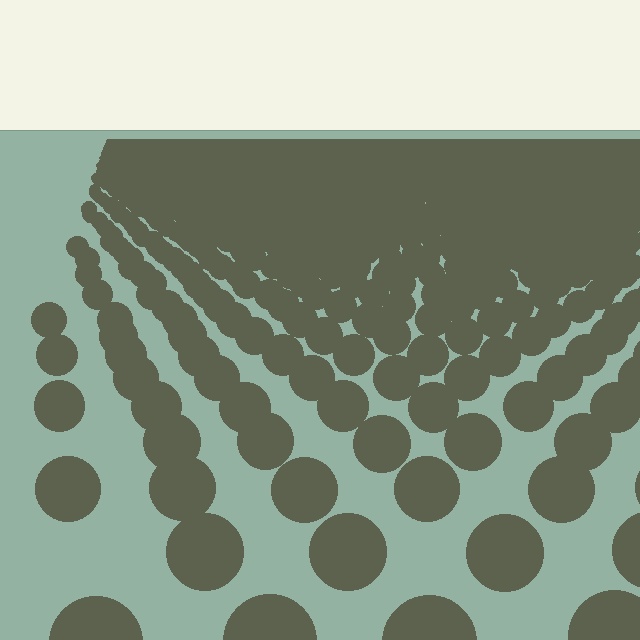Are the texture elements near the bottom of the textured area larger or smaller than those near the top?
Larger. Near the bottom, elements are closer to the viewer and appear at a bigger on-screen size.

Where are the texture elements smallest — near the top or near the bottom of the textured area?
Near the top.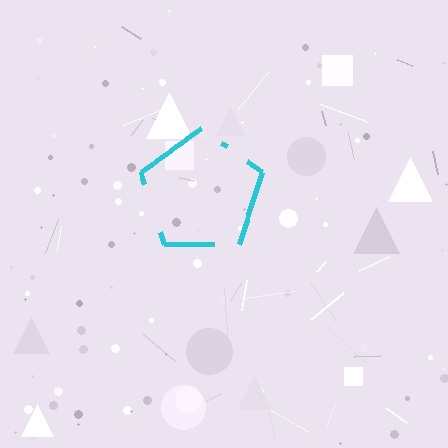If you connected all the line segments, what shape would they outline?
They would outline a pentagon.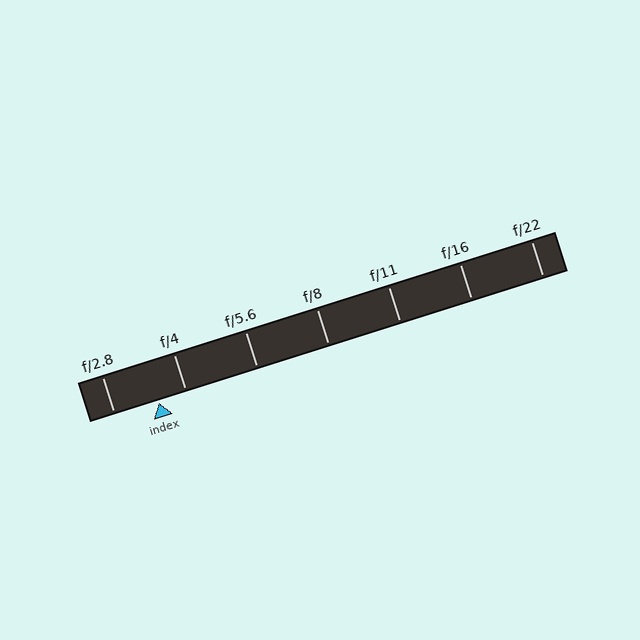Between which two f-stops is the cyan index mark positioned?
The index mark is between f/2.8 and f/4.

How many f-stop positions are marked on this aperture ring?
There are 7 f-stop positions marked.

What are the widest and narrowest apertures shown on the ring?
The widest aperture shown is f/2.8 and the narrowest is f/22.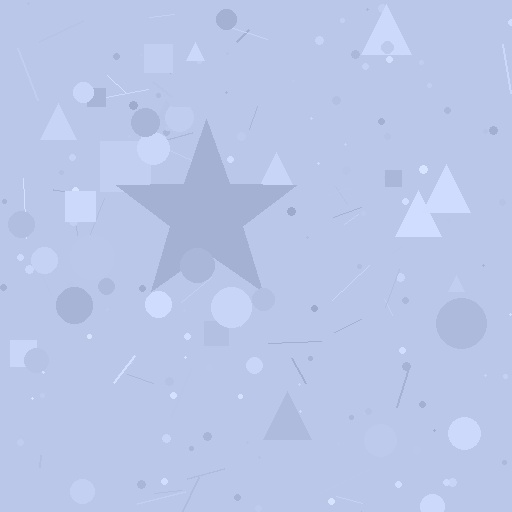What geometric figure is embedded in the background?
A star is embedded in the background.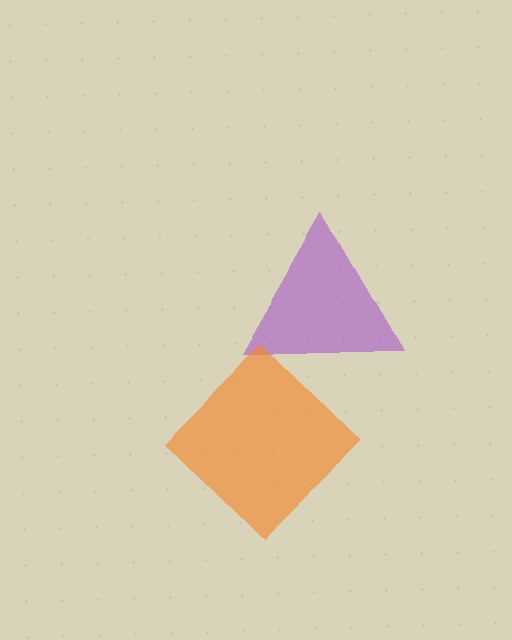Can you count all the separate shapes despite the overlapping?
Yes, there are 2 separate shapes.